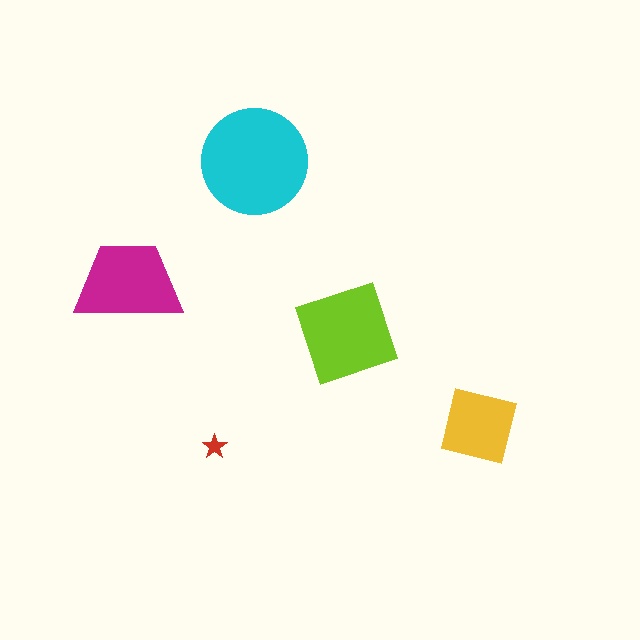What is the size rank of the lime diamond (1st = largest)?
2nd.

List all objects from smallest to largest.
The red star, the yellow square, the magenta trapezoid, the lime diamond, the cyan circle.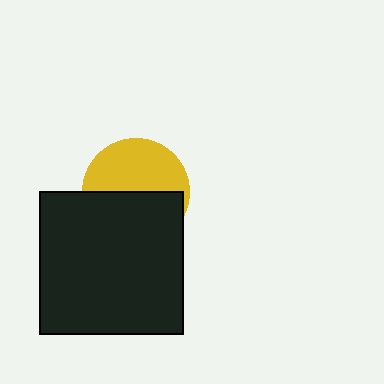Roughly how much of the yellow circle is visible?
About half of it is visible (roughly 51%).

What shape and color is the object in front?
The object in front is a black square.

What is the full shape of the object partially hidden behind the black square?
The partially hidden object is a yellow circle.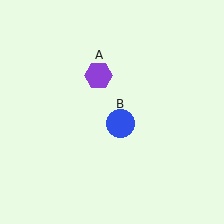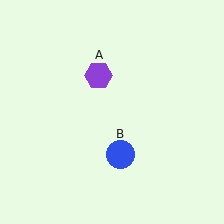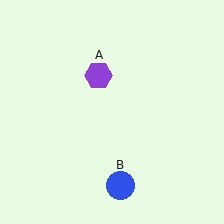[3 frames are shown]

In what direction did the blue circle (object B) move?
The blue circle (object B) moved down.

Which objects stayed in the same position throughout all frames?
Purple hexagon (object A) remained stationary.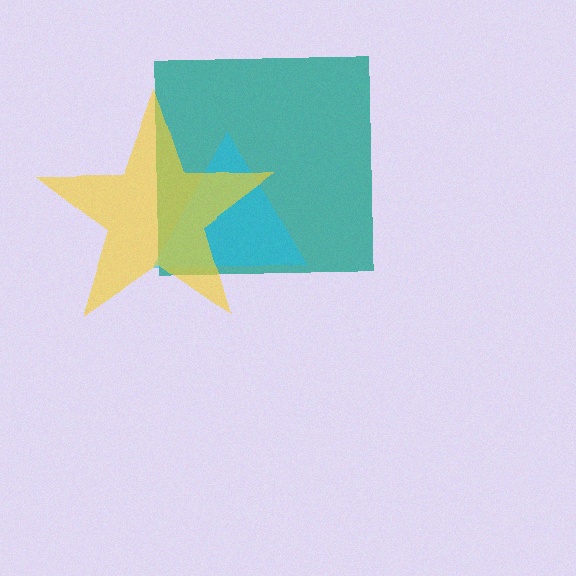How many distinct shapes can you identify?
There are 3 distinct shapes: a teal square, a cyan triangle, a yellow star.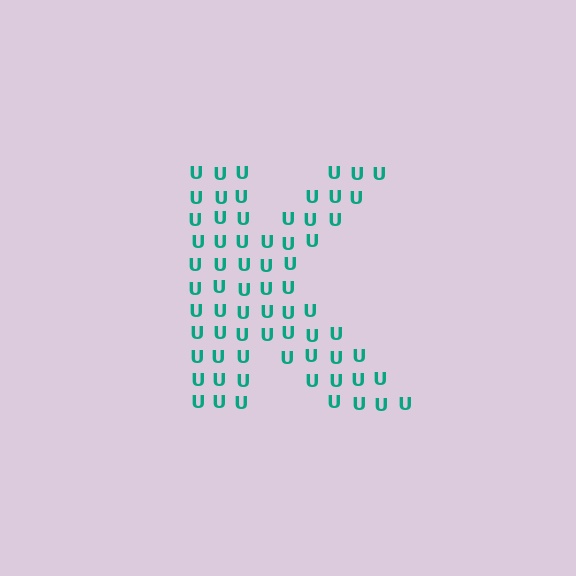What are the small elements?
The small elements are letter U's.